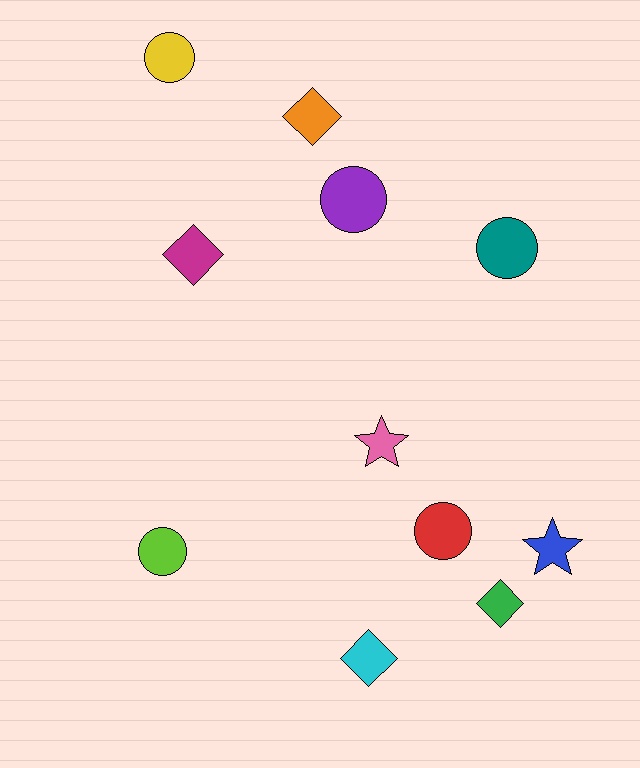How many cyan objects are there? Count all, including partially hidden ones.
There is 1 cyan object.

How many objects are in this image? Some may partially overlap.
There are 11 objects.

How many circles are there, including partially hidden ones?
There are 5 circles.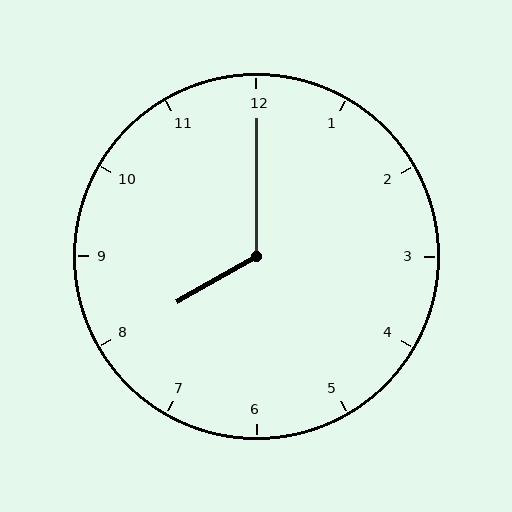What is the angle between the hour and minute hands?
Approximately 120 degrees.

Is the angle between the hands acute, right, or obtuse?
It is obtuse.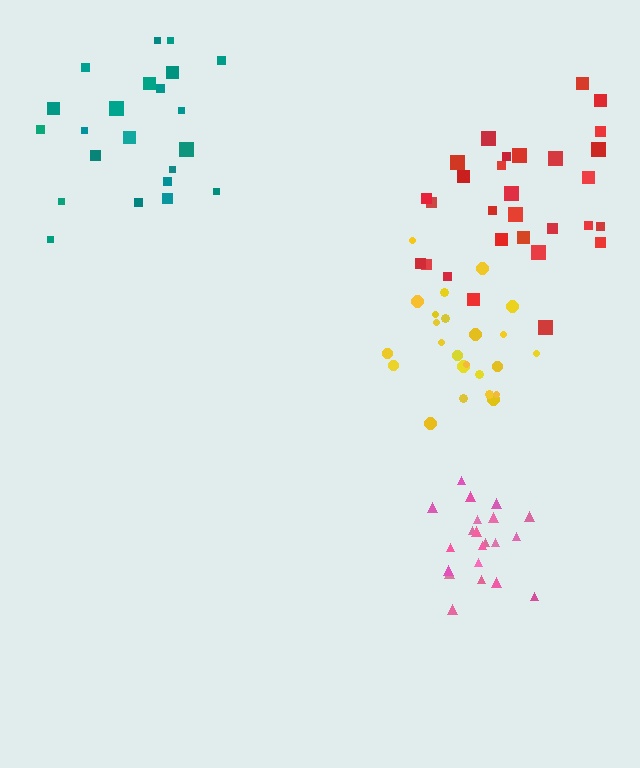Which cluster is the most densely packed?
Pink.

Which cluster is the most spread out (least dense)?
Teal.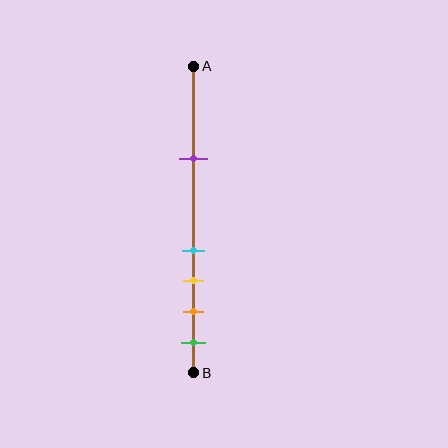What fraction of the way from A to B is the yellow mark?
The yellow mark is approximately 70% (0.7) of the way from A to B.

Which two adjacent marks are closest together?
The cyan and yellow marks are the closest adjacent pair.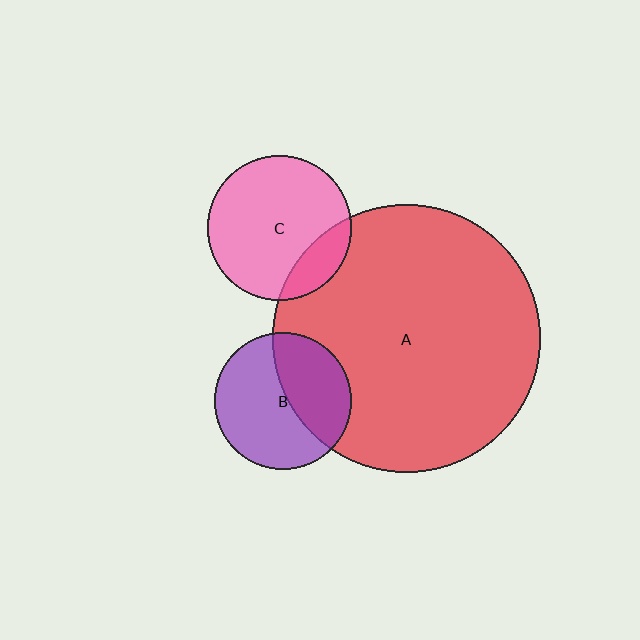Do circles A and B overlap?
Yes.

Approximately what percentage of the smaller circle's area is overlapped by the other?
Approximately 40%.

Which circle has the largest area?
Circle A (red).